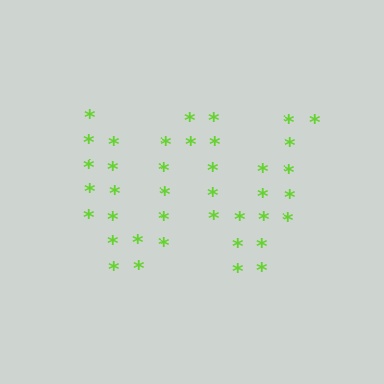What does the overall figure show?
The overall figure shows the letter W.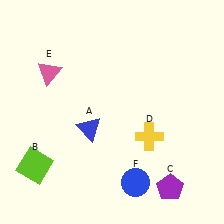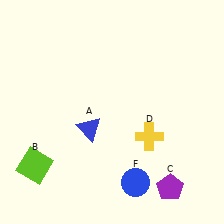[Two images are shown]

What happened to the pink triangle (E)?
The pink triangle (E) was removed in Image 2. It was in the top-left area of Image 1.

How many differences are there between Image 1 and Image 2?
There is 1 difference between the two images.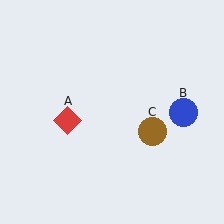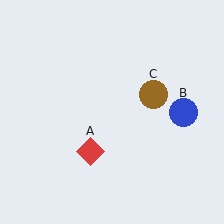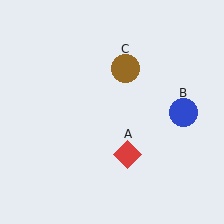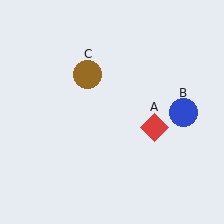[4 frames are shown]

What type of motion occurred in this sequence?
The red diamond (object A), brown circle (object C) rotated counterclockwise around the center of the scene.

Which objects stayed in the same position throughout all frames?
Blue circle (object B) remained stationary.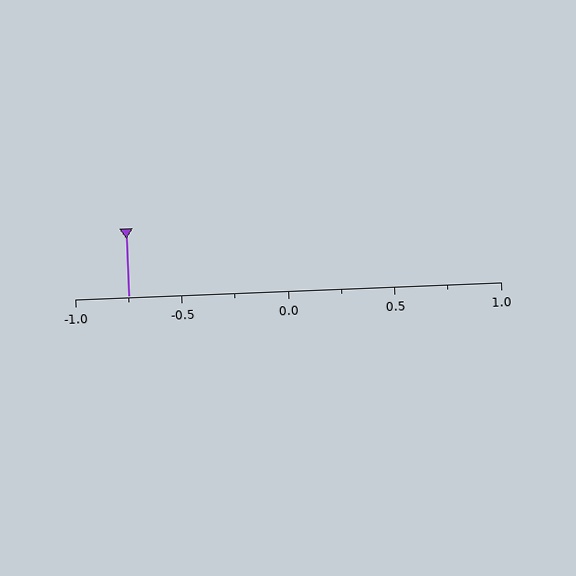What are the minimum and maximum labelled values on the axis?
The axis runs from -1.0 to 1.0.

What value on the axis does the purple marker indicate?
The marker indicates approximately -0.75.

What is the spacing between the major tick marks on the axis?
The major ticks are spaced 0.5 apart.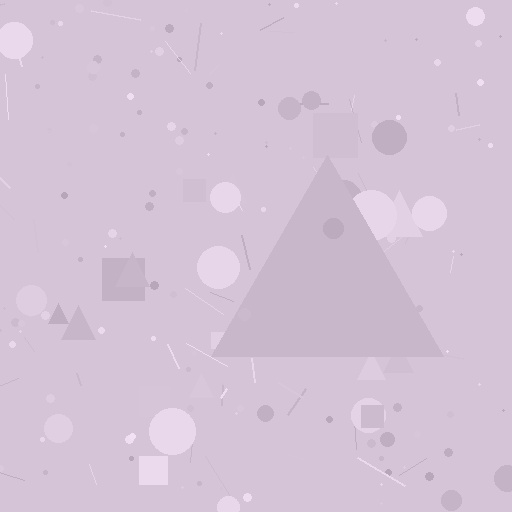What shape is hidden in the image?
A triangle is hidden in the image.